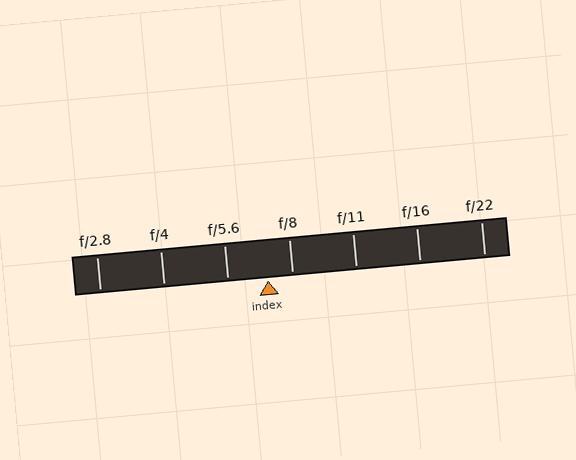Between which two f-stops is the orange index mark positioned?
The index mark is between f/5.6 and f/8.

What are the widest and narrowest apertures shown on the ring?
The widest aperture shown is f/2.8 and the narrowest is f/22.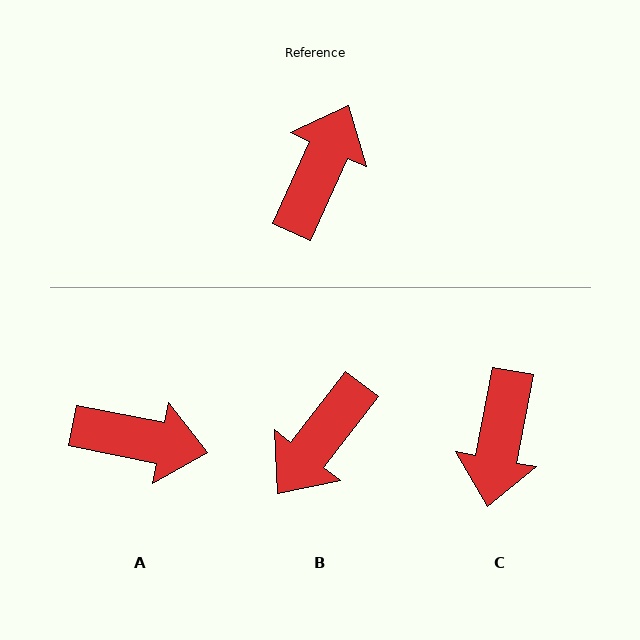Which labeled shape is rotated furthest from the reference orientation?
C, about 166 degrees away.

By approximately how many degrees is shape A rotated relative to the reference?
Approximately 77 degrees clockwise.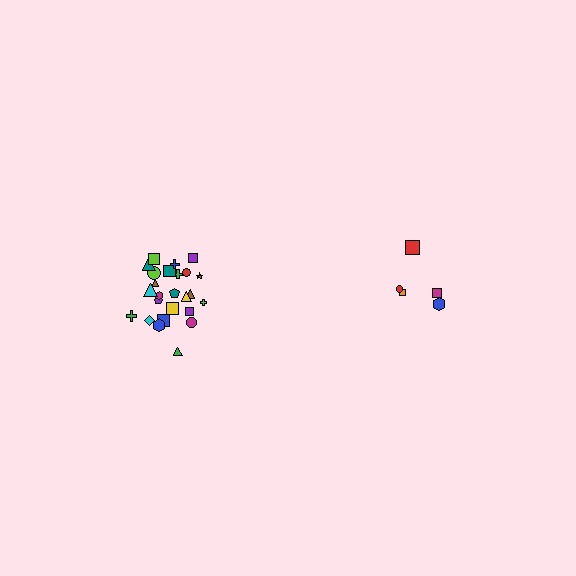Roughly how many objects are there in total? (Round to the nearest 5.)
Roughly 30 objects in total.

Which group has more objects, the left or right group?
The left group.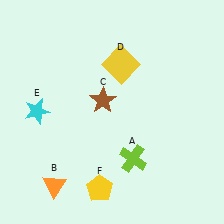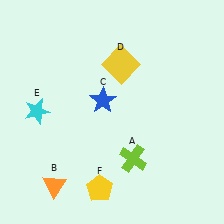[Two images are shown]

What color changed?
The star (C) changed from brown in Image 1 to blue in Image 2.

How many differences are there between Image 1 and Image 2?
There is 1 difference between the two images.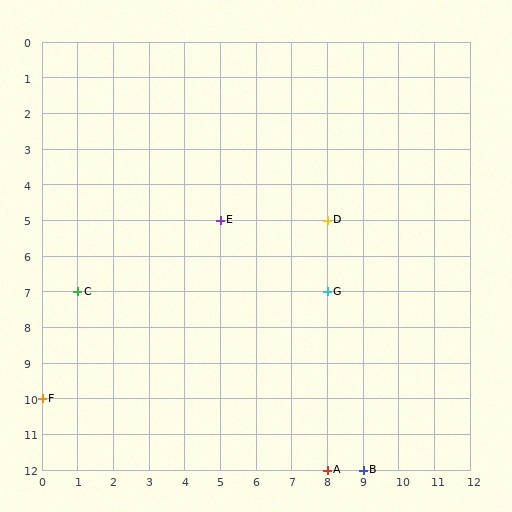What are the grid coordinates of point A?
Point A is at grid coordinates (8, 12).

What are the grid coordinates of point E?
Point E is at grid coordinates (5, 5).